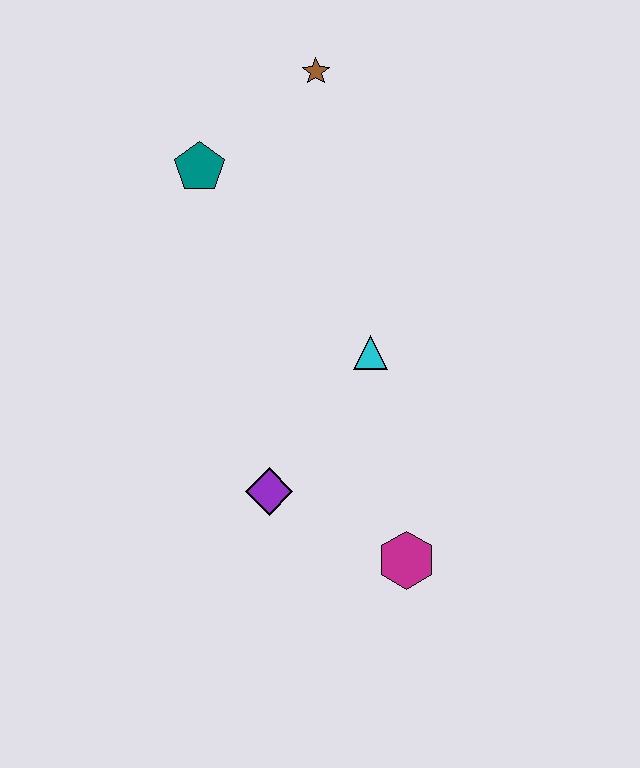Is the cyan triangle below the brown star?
Yes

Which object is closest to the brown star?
The teal pentagon is closest to the brown star.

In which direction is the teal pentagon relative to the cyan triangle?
The teal pentagon is above the cyan triangle.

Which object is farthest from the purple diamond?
The brown star is farthest from the purple diamond.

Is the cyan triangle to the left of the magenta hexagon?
Yes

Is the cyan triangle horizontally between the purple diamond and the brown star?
No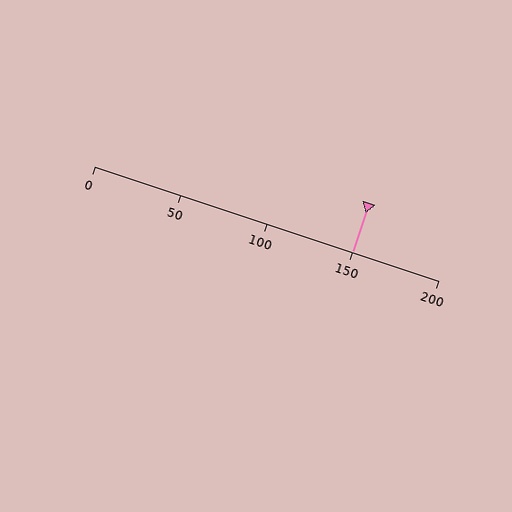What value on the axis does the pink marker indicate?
The marker indicates approximately 150.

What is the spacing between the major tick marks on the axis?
The major ticks are spaced 50 apart.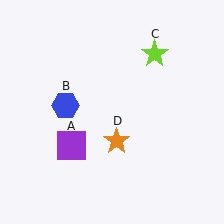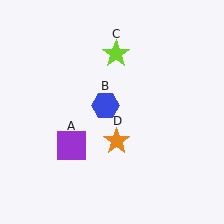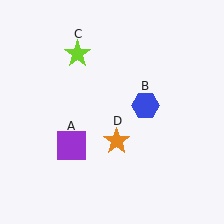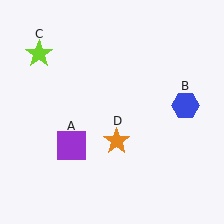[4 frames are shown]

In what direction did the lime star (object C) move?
The lime star (object C) moved left.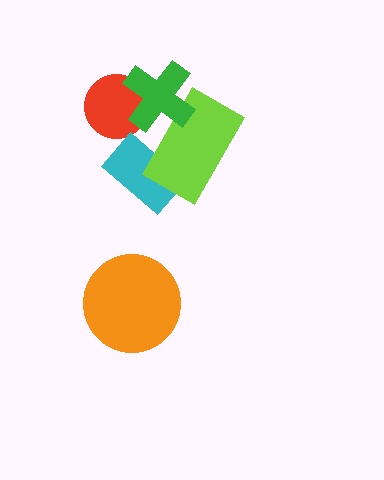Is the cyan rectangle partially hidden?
Yes, it is partially covered by another shape.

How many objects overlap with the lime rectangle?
2 objects overlap with the lime rectangle.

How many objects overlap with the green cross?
2 objects overlap with the green cross.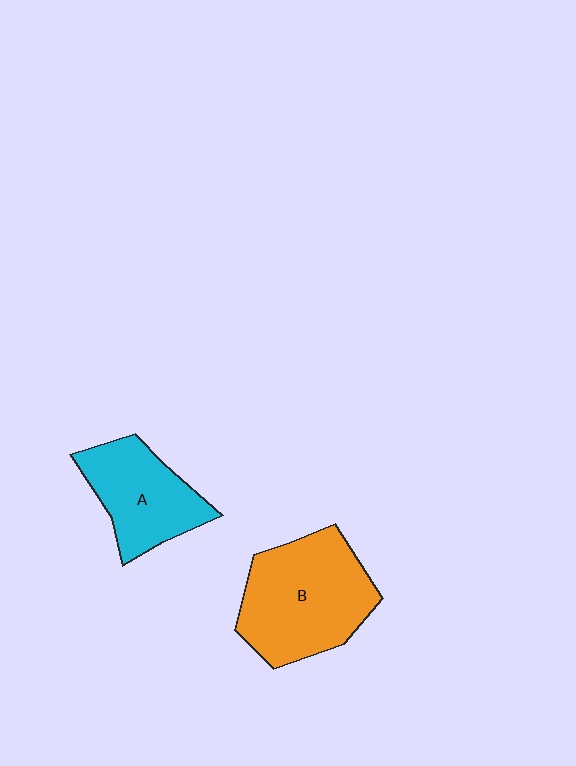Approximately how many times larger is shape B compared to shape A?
Approximately 1.4 times.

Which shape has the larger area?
Shape B (orange).